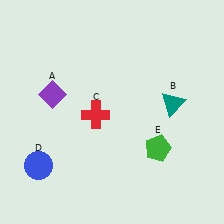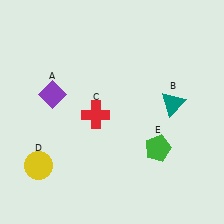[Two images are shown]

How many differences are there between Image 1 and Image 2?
There is 1 difference between the two images.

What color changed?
The circle (D) changed from blue in Image 1 to yellow in Image 2.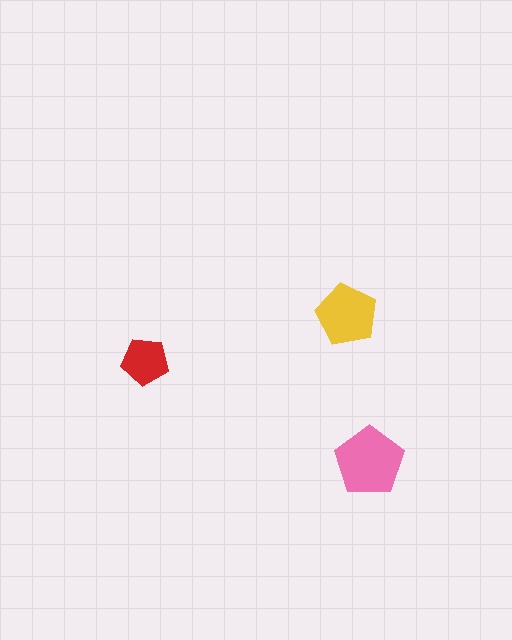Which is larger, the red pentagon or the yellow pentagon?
The yellow one.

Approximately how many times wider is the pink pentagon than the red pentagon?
About 1.5 times wider.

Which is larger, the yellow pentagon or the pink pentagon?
The pink one.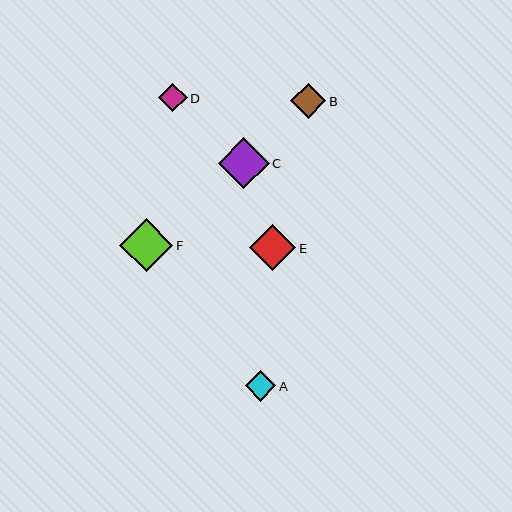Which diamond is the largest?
Diamond F is the largest with a size of approximately 53 pixels.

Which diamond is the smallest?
Diamond D is the smallest with a size of approximately 29 pixels.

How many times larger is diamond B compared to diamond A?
Diamond B is approximately 1.2 times the size of diamond A.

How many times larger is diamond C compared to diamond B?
Diamond C is approximately 1.5 times the size of diamond B.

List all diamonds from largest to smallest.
From largest to smallest: F, C, E, B, A, D.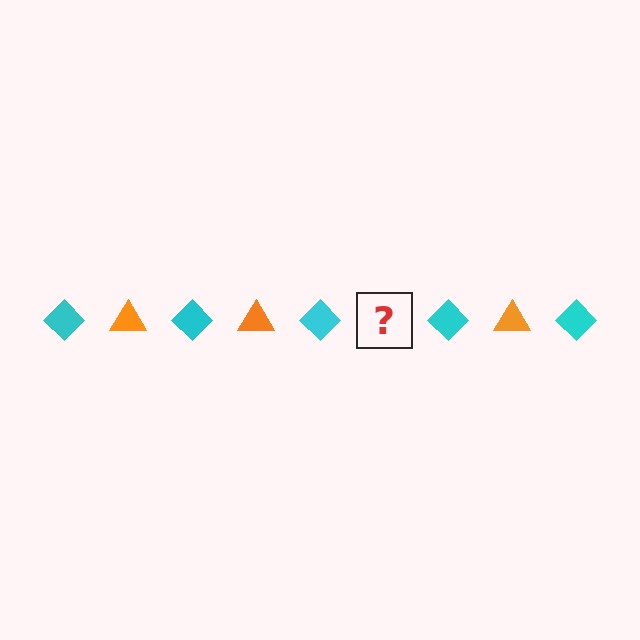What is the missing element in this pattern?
The missing element is an orange triangle.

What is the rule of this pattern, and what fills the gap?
The rule is that the pattern alternates between cyan diamond and orange triangle. The gap should be filled with an orange triangle.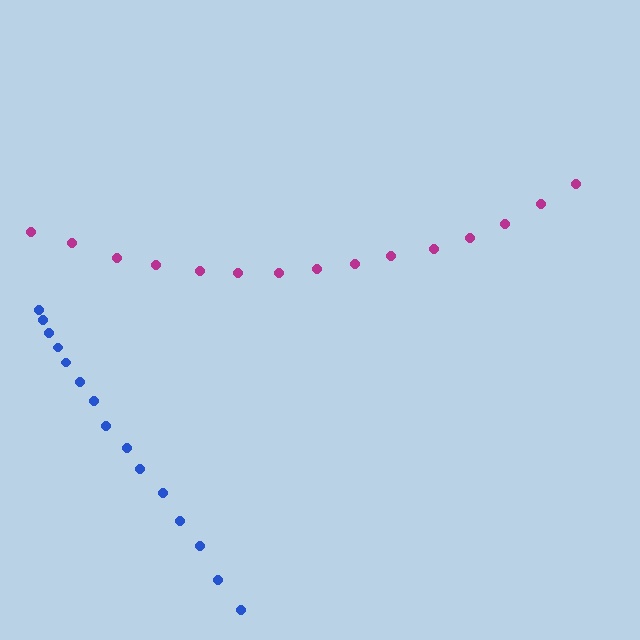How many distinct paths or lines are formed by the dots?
There are 2 distinct paths.